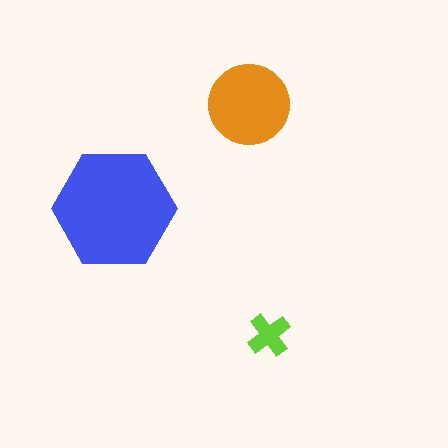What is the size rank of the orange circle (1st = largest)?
2nd.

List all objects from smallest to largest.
The lime cross, the orange circle, the blue hexagon.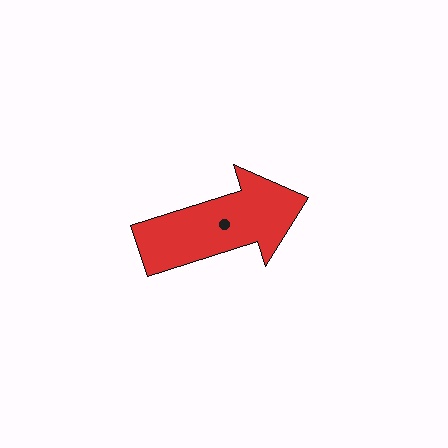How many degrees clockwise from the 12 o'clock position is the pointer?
Approximately 72 degrees.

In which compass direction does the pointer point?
East.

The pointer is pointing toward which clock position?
Roughly 2 o'clock.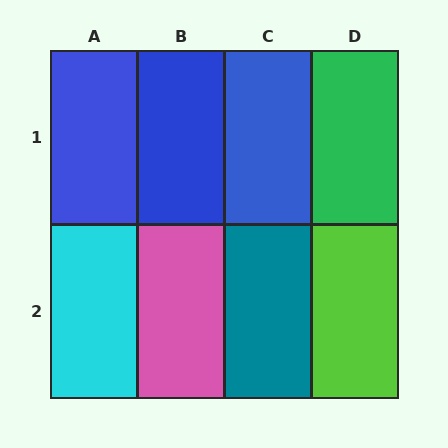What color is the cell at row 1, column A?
Blue.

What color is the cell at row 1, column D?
Green.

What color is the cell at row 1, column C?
Blue.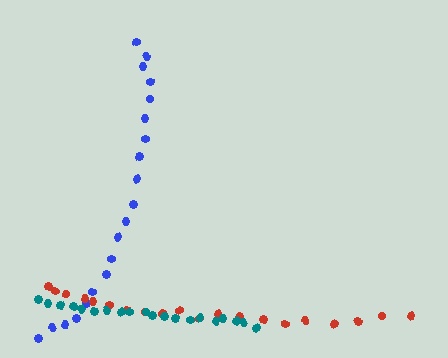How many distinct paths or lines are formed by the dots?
There are 3 distinct paths.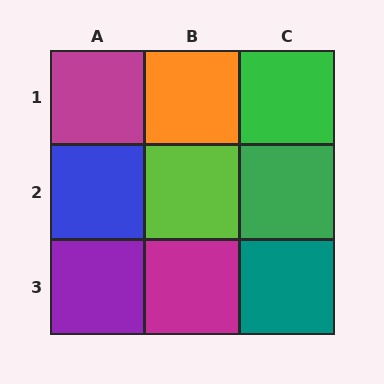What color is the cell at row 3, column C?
Teal.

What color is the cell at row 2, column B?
Lime.